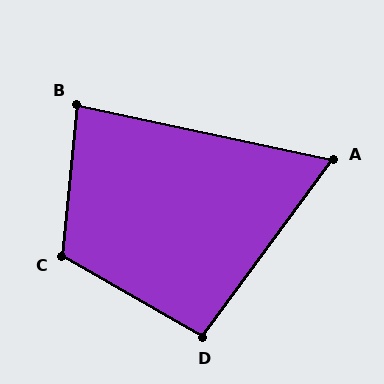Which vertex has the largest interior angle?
C, at approximately 114 degrees.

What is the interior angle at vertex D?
Approximately 97 degrees (obtuse).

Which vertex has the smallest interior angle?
A, at approximately 66 degrees.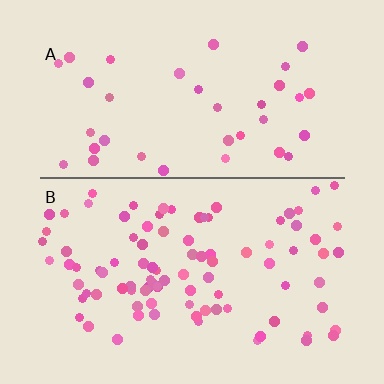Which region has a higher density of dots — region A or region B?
B (the bottom).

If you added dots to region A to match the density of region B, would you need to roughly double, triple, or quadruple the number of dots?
Approximately triple.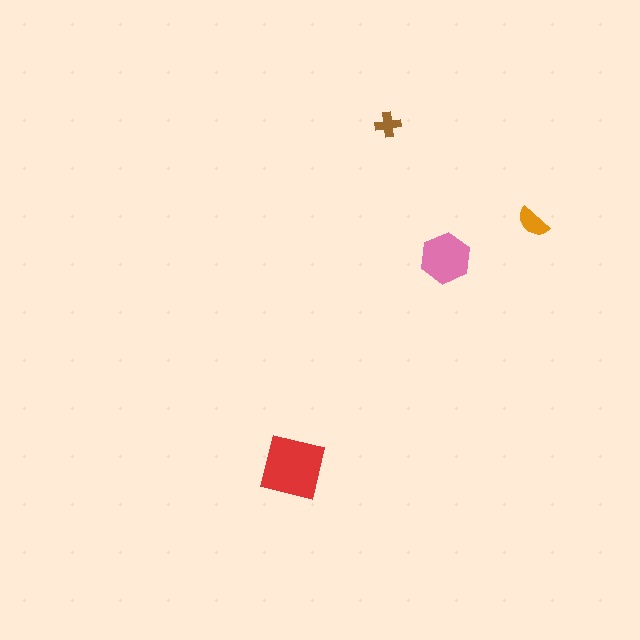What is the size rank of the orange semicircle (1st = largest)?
3rd.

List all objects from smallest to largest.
The brown cross, the orange semicircle, the pink hexagon, the red square.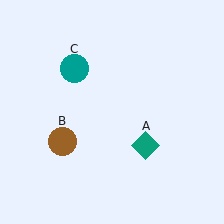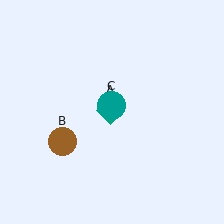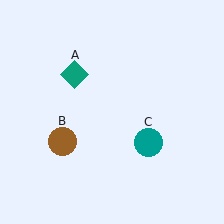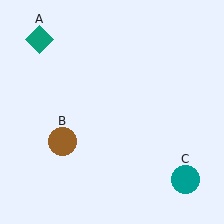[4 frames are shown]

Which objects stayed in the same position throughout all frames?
Brown circle (object B) remained stationary.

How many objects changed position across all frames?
2 objects changed position: teal diamond (object A), teal circle (object C).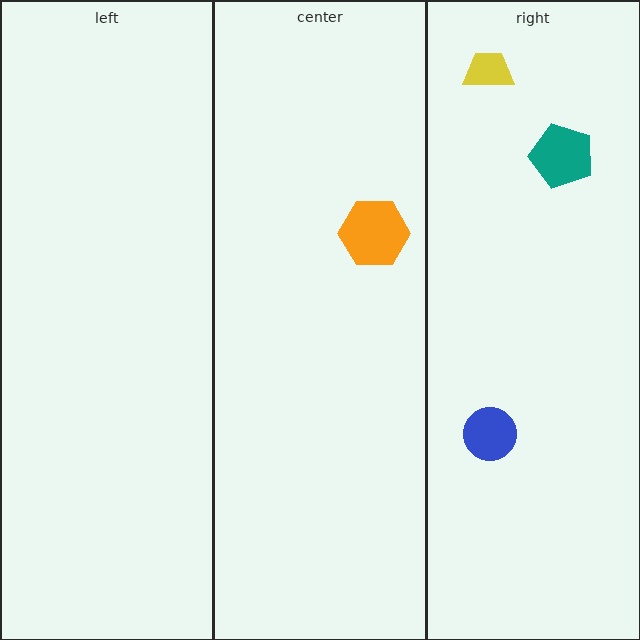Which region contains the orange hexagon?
The center region.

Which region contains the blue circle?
The right region.